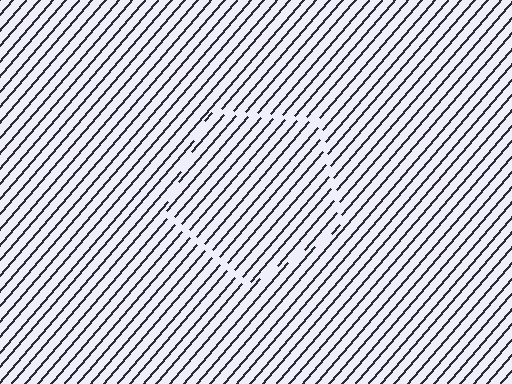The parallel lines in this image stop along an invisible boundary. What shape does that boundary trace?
An illusory pentagon. The interior of the shape contains the same grating, shifted by half a period — the contour is defined by the phase discontinuity where line-ends from the inner and outer gratings abut.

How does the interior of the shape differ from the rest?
The interior of the shape contains the same grating, shifted by half a period — the contour is defined by the phase discontinuity where line-ends from the inner and outer gratings abut.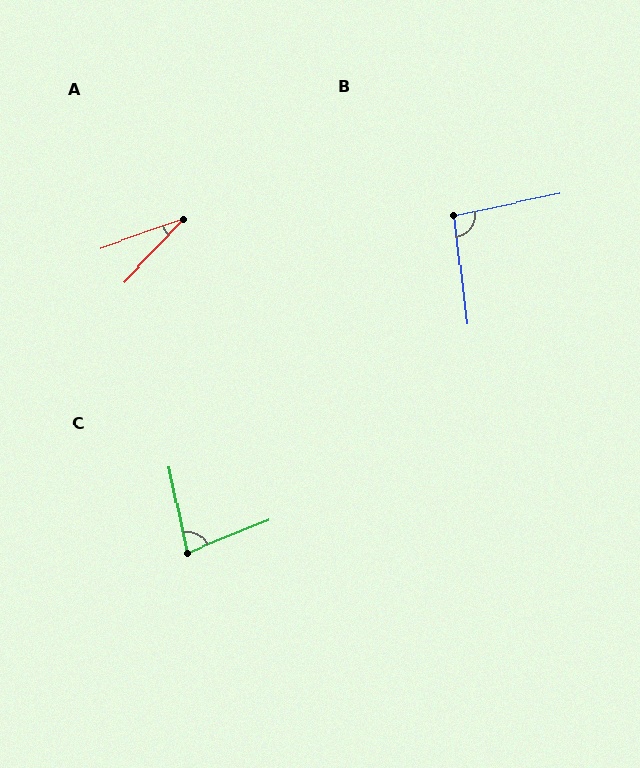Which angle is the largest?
B, at approximately 95 degrees.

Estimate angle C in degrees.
Approximately 80 degrees.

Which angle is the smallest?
A, at approximately 28 degrees.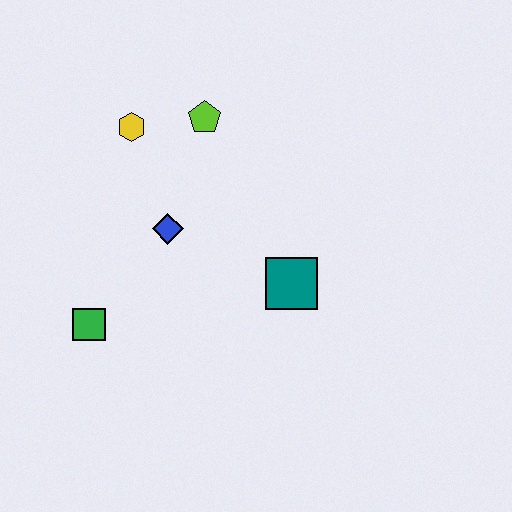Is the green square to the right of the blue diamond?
No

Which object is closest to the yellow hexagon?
The lime pentagon is closest to the yellow hexagon.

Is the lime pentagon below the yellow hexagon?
No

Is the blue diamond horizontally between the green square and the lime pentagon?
Yes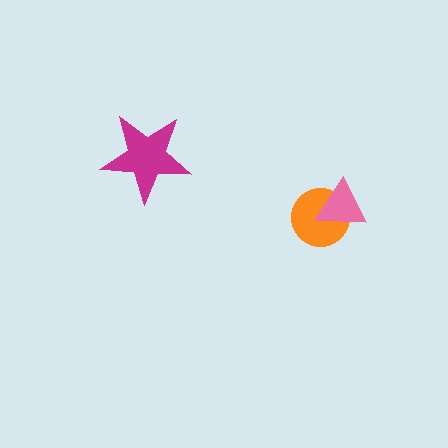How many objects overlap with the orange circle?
1 object overlaps with the orange circle.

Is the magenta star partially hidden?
No, no other shape covers it.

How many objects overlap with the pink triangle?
1 object overlaps with the pink triangle.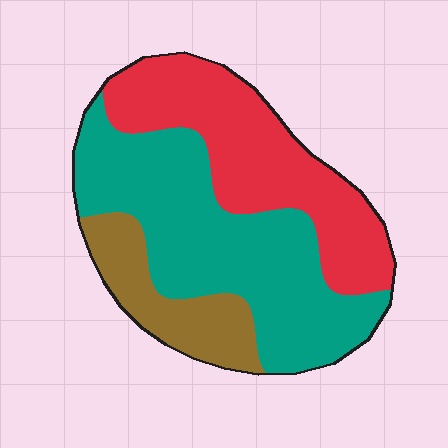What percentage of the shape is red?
Red takes up about three eighths (3/8) of the shape.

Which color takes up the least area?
Brown, at roughly 15%.